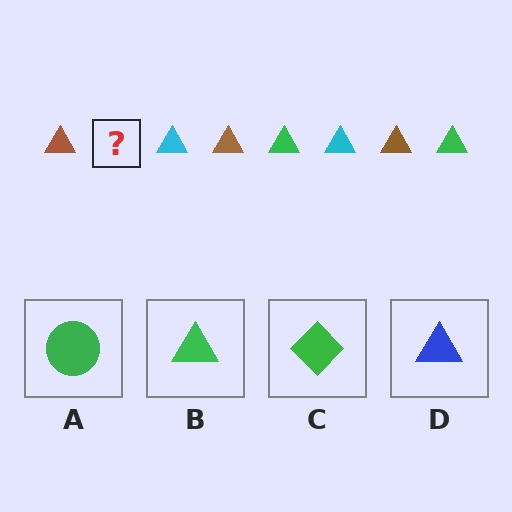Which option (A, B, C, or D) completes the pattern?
B.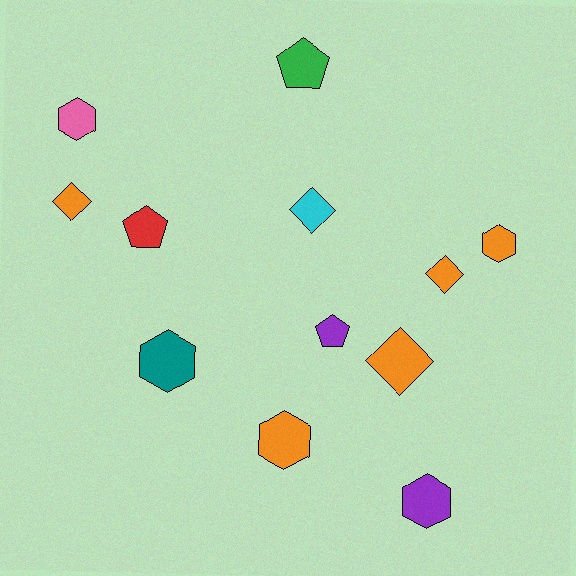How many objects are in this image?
There are 12 objects.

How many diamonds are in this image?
There are 4 diamonds.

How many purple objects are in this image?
There are 2 purple objects.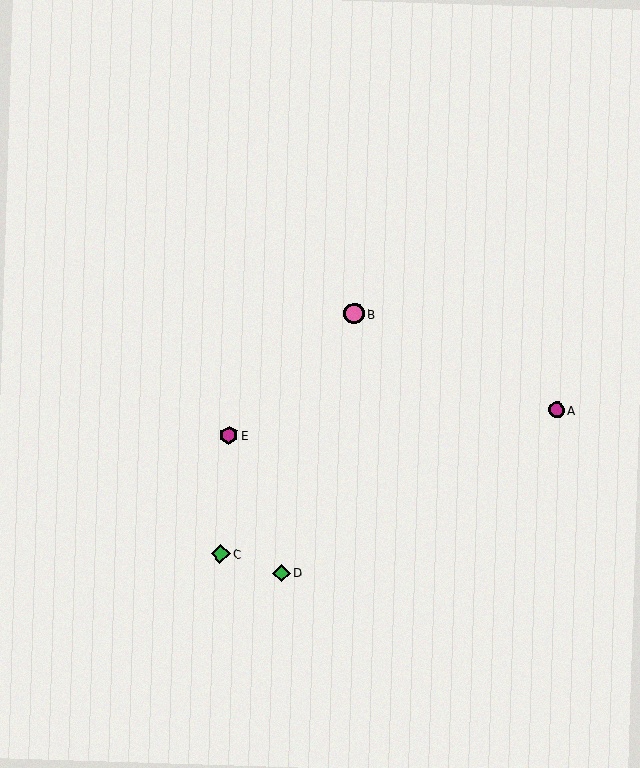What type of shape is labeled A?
Shape A is a magenta circle.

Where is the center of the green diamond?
The center of the green diamond is at (281, 573).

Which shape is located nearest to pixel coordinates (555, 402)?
The magenta circle (labeled A) at (557, 410) is nearest to that location.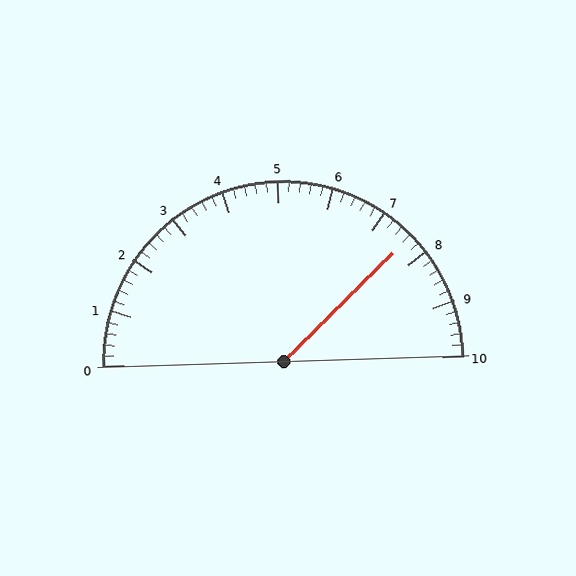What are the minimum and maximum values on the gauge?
The gauge ranges from 0 to 10.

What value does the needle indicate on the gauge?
The needle indicates approximately 7.6.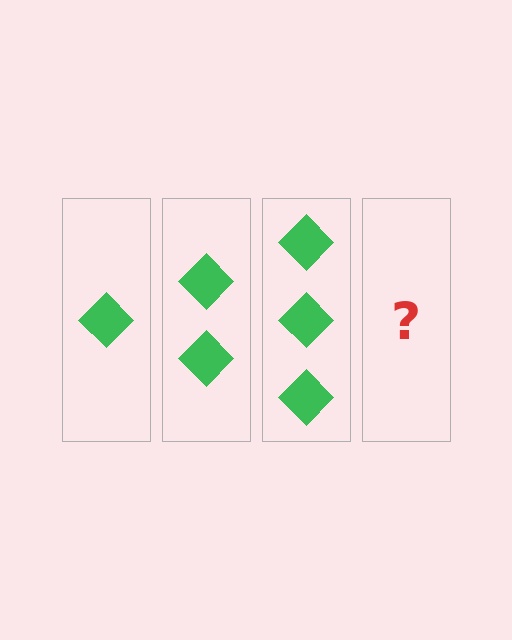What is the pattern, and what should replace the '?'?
The pattern is that each step adds one more diamond. The '?' should be 4 diamonds.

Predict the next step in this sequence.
The next step is 4 diamonds.